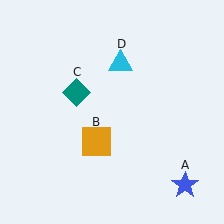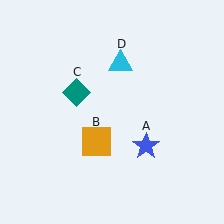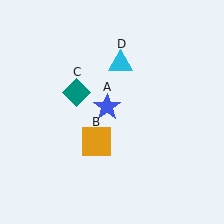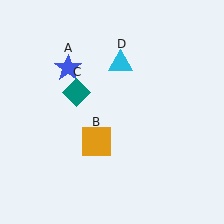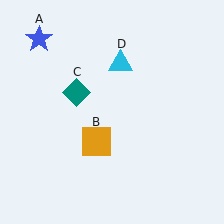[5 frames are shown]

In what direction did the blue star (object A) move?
The blue star (object A) moved up and to the left.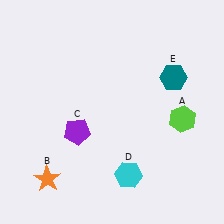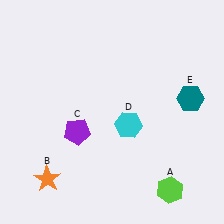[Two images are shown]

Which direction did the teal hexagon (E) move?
The teal hexagon (E) moved down.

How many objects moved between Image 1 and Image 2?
3 objects moved between the two images.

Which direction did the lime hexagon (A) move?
The lime hexagon (A) moved down.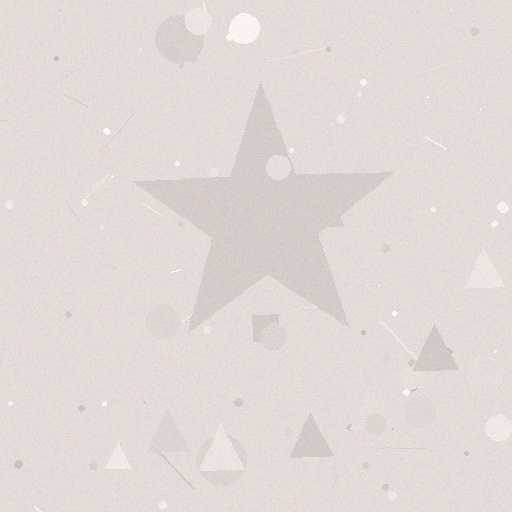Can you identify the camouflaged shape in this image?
The camouflaged shape is a star.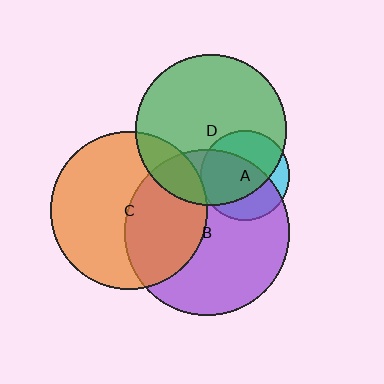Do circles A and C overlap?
Yes.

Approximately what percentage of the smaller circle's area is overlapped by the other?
Approximately 5%.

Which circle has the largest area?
Circle B (purple).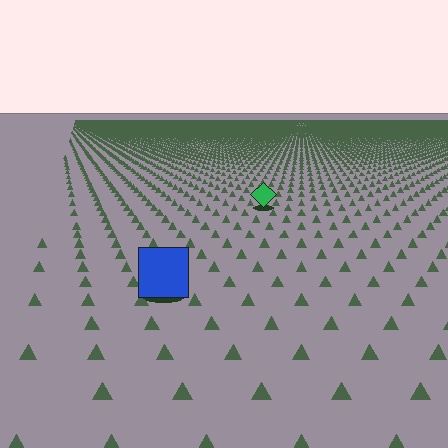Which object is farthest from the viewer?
The green diamond is farthest from the viewer. It appears smaller and the ground texture around it is denser.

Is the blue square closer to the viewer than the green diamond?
Yes. The blue square is closer — you can tell from the texture gradient: the ground texture is coarser near it.